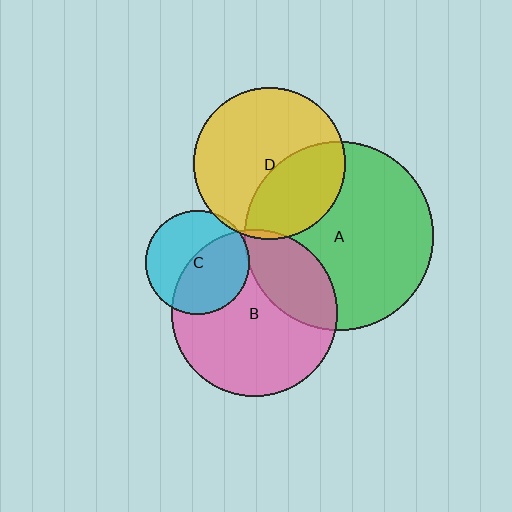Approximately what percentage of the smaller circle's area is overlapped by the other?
Approximately 35%.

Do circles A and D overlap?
Yes.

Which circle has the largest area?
Circle A (green).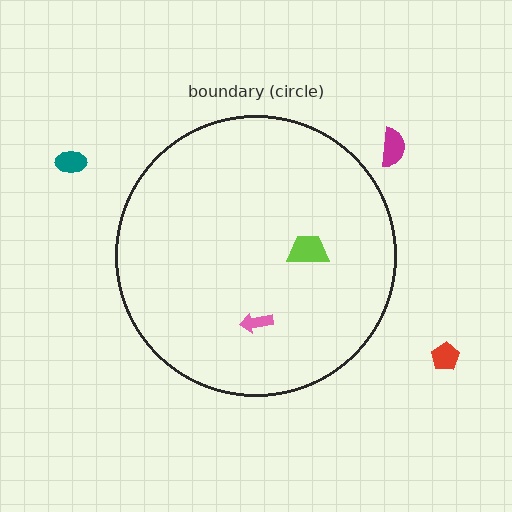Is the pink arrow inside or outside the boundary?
Inside.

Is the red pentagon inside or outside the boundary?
Outside.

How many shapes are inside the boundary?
2 inside, 3 outside.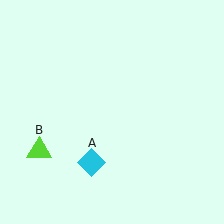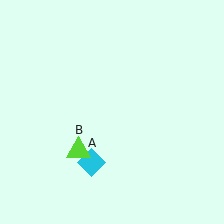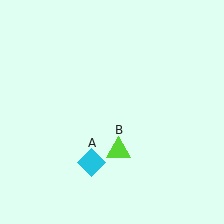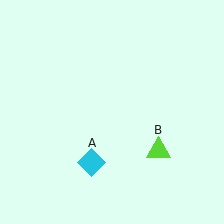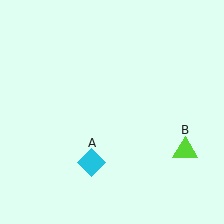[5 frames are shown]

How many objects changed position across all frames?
1 object changed position: lime triangle (object B).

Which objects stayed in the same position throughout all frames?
Cyan diamond (object A) remained stationary.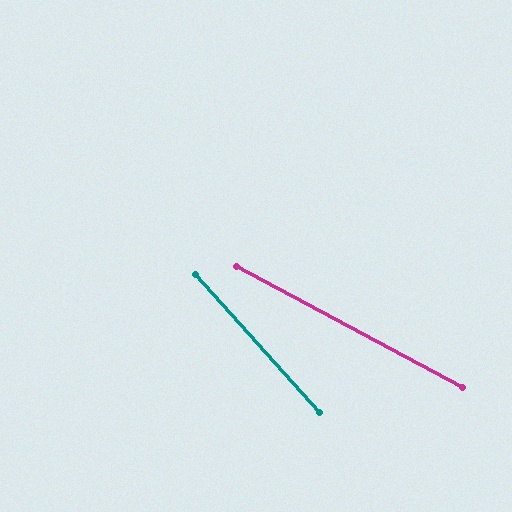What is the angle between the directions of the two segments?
Approximately 20 degrees.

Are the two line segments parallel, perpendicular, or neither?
Neither parallel nor perpendicular — they differ by about 20°.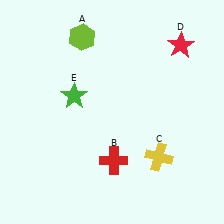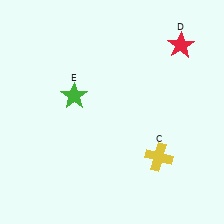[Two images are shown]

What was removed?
The red cross (B), the lime hexagon (A) were removed in Image 2.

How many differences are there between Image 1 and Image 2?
There are 2 differences between the two images.